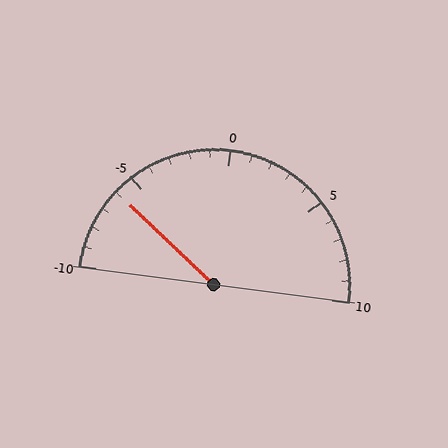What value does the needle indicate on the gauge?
The needle indicates approximately -6.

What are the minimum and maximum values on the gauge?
The gauge ranges from -10 to 10.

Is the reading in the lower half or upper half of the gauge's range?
The reading is in the lower half of the range (-10 to 10).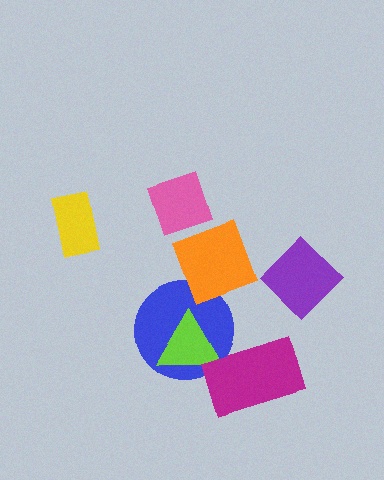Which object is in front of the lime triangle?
The magenta rectangle is in front of the lime triangle.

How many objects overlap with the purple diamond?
0 objects overlap with the purple diamond.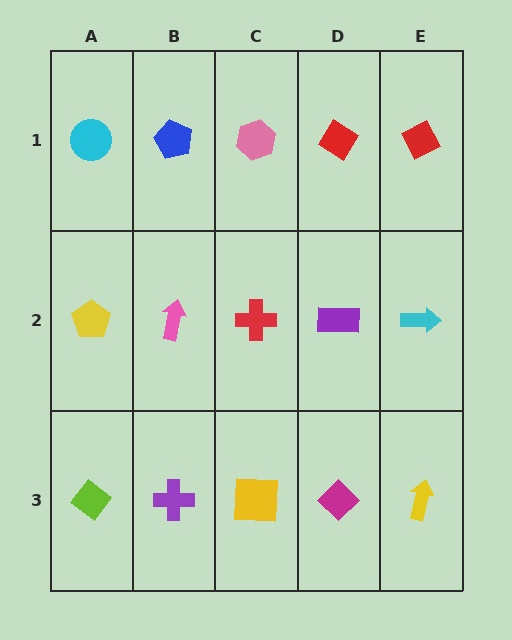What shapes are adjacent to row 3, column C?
A red cross (row 2, column C), a purple cross (row 3, column B), a magenta diamond (row 3, column D).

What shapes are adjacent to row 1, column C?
A red cross (row 2, column C), a blue pentagon (row 1, column B), a red diamond (row 1, column D).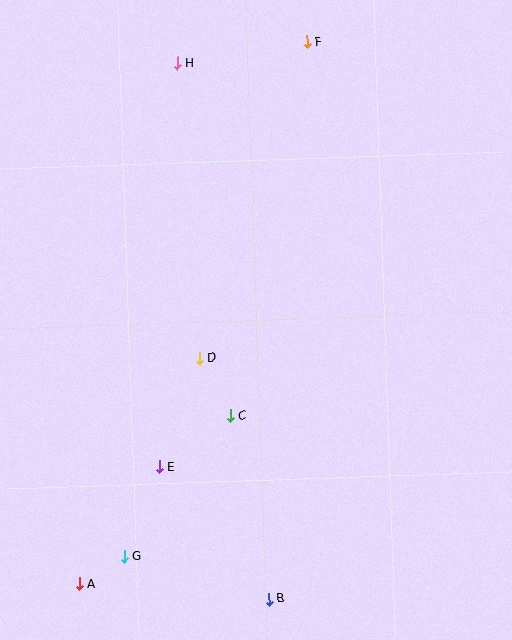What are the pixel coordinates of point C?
Point C is at (230, 416).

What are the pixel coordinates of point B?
Point B is at (268, 599).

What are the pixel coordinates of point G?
Point G is at (124, 557).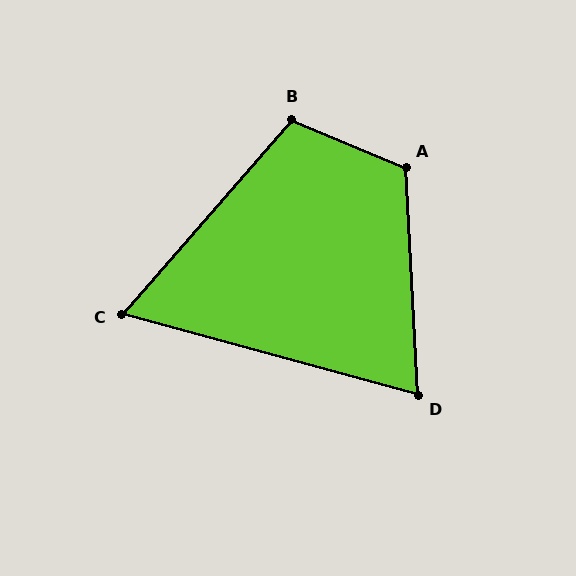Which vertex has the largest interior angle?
A, at approximately 116 degrees.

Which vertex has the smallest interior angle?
C, at approximately 64 degrees.